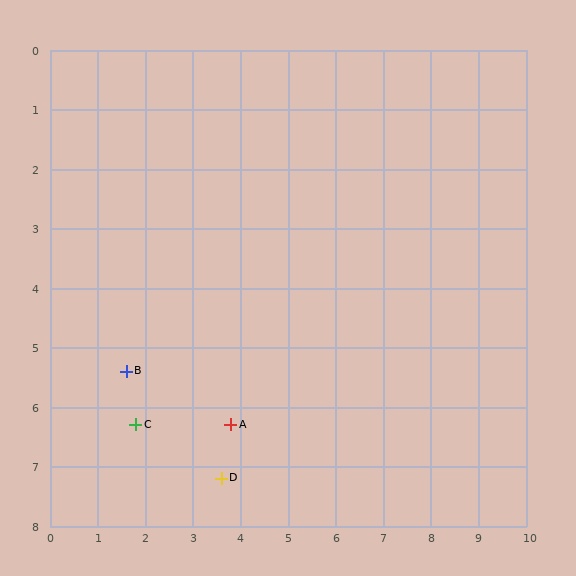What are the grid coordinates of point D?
Point D is at approximately (3.6, 7.2).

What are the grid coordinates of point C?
Point C is at approximately (1.8, 6.3).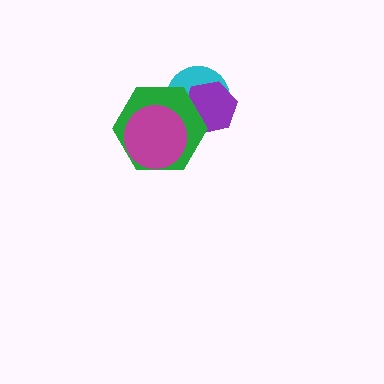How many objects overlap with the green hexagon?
3 objects overlap with the green hexagon.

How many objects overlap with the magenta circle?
1 object overlaps with the magenta circle.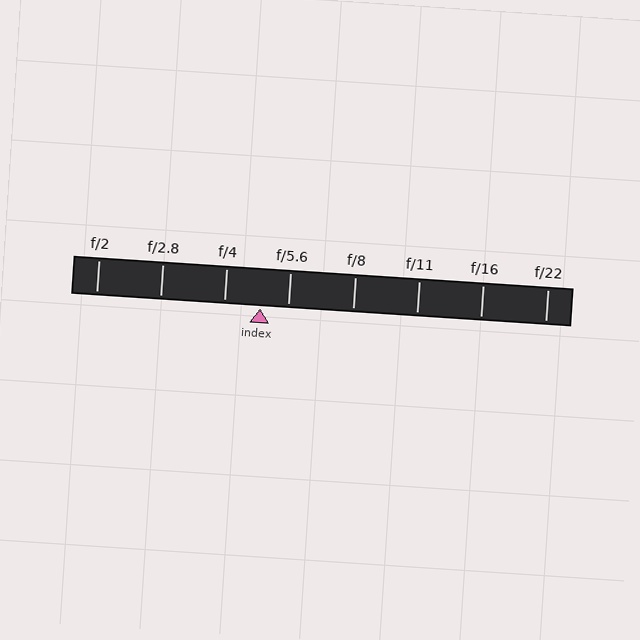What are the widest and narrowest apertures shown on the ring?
The widest aperture shown is f/2 and the narrowest is f/22.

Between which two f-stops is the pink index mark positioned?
The index mark is between f/4 and f/5.6.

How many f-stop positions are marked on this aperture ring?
There are 8 f-stop positions marked.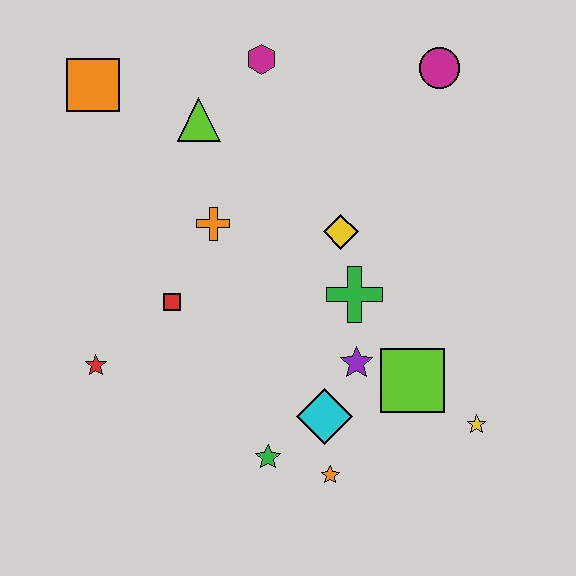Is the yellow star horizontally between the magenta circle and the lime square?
No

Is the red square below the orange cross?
Yes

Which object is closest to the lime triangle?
The magenta hexagon is closest to the lime triangle.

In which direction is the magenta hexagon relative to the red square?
The magenta hexagon is above the red square.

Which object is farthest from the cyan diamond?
The orange square is farthest from the cyan diamond.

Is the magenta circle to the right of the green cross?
Yes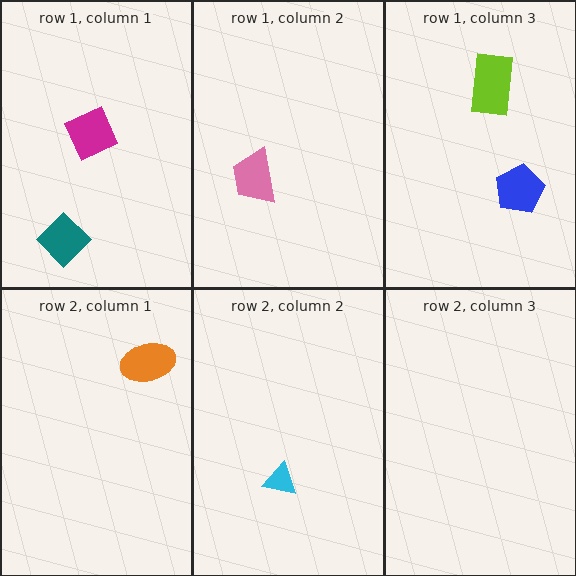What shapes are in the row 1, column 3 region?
The lime rectangle, the blue pentagon.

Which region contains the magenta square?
The row 1, column 1 region.